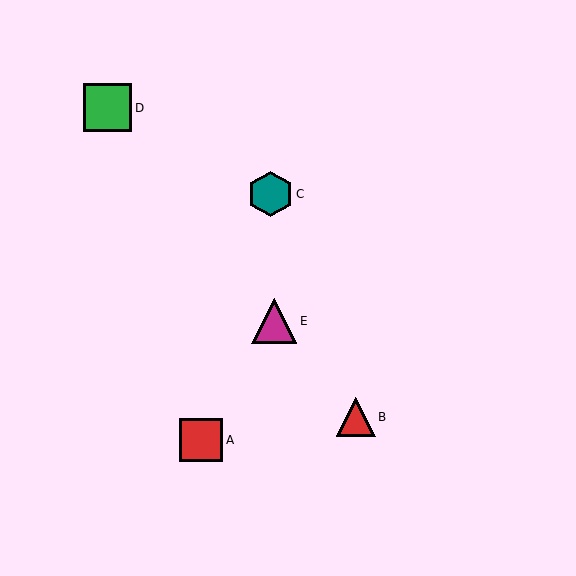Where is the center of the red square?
The center of the red square is at (201, 440).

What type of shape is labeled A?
Shape A is a red square.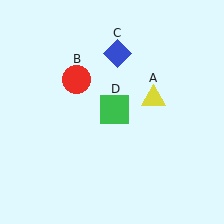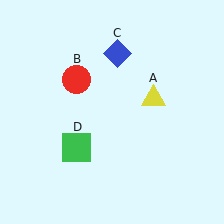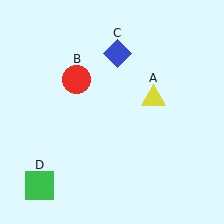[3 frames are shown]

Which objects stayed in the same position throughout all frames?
Yellow triangle (object A) and red circle (object B) and blue diamond (object C) remained stationary.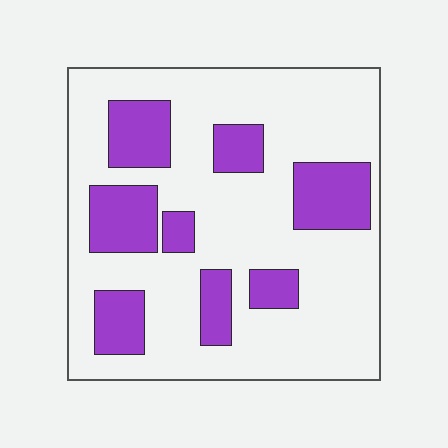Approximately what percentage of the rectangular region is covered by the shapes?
Approximately 25%.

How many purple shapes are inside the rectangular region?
8.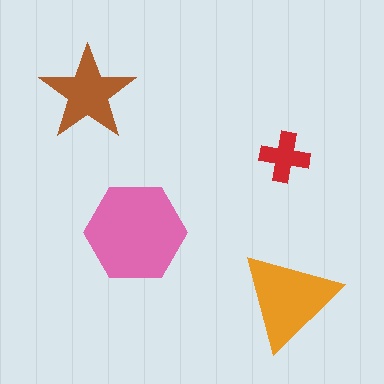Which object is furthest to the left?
The brown star is leftmost.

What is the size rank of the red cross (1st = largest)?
4th.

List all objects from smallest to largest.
The red cross, the brown star, the orange triangle, the pink hexagon.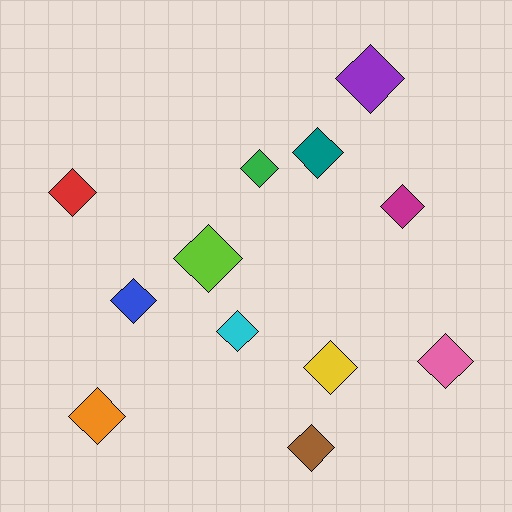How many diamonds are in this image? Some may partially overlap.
There are 12 diamonds.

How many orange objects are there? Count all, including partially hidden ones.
There is 1 orange object.